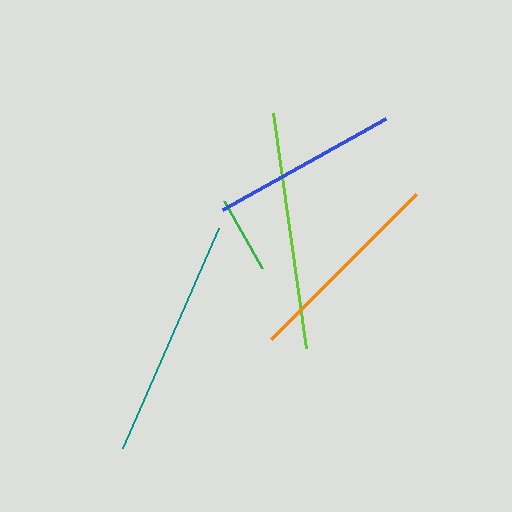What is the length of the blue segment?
The blue segment is approximately 187 pixels long.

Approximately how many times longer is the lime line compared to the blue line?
The lime line is approximately 1.3 times the length of the blue line.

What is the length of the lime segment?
The lime segment is approximately 237 pixels long.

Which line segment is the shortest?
The green line is the shortest at approximately 77 pixels.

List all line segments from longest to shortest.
From longest to shortest: teal, lime, orange, blue, green.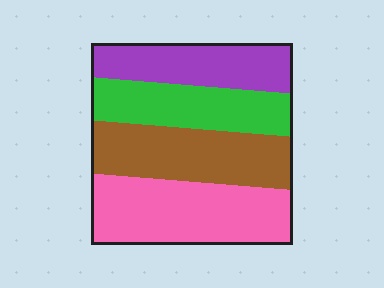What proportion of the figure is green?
Green takes up about one fifth (1/5) of the figure.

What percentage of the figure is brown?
Brown takes up about one quarter (1/4) of the figure.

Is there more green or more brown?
Brown.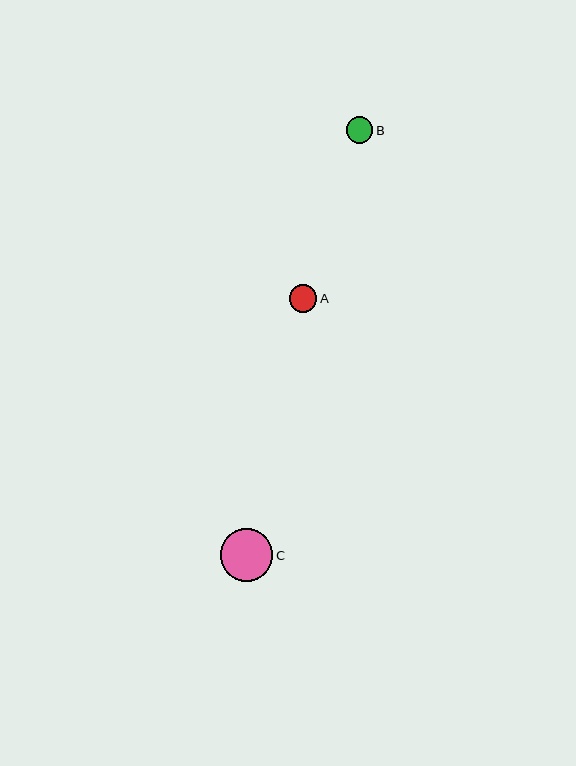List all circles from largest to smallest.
From largest to smallest: C, A, B.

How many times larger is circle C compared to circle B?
Circle C is approximately 2.0 times the size of circle B.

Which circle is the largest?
Circle C is the largest with a size of approximately 53 pixels.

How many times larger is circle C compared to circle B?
Circle C is approximately 2.0 times the size of circle B.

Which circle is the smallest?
Circle B is the smallest with a size of approximately 26 pixels.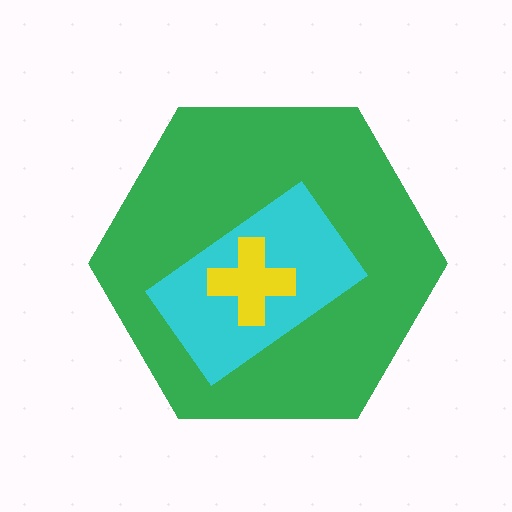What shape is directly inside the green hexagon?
The cyan rectangle.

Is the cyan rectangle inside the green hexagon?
Yes.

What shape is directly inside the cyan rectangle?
The yellow cross.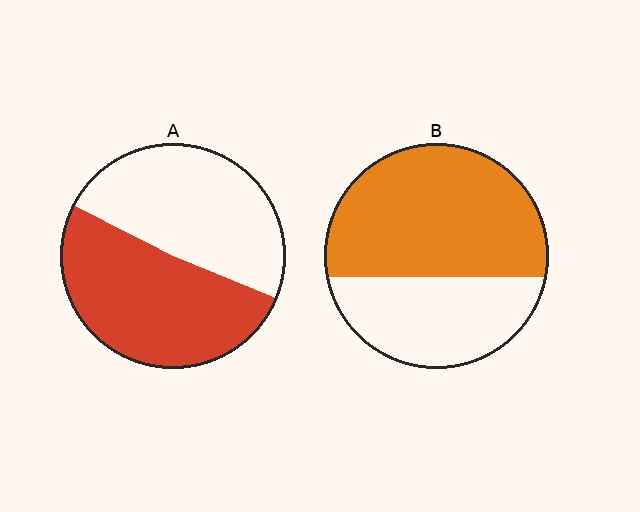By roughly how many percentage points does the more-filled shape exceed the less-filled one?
By roughly 10 percentage points (B over A).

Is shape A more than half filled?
Roughly half.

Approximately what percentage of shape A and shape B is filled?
A is approximately 50% and B is approximately 60%.